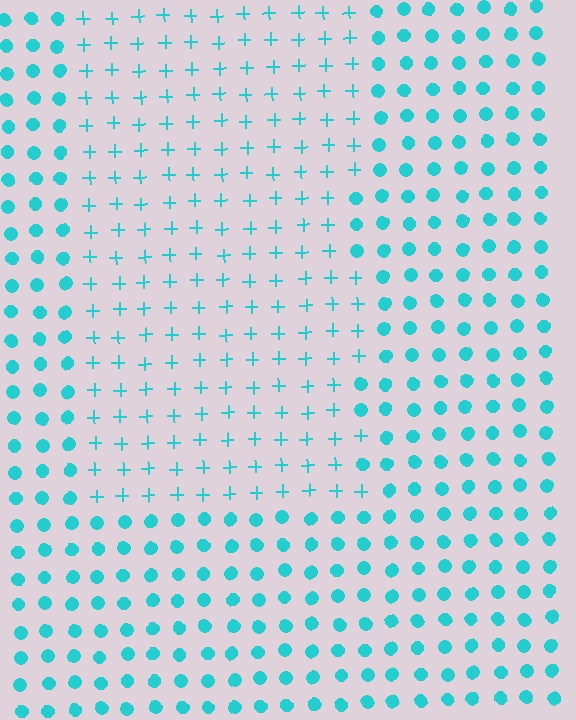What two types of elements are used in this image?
The image uses plus signs inside the rectangle region and circles outside it.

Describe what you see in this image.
The image is filled with small cyan elements arranged in a uniform grid. A rectangle-shaped region contains plus signs, while the surrounding area contains circles. The boundary is defined purely by the change in element shape.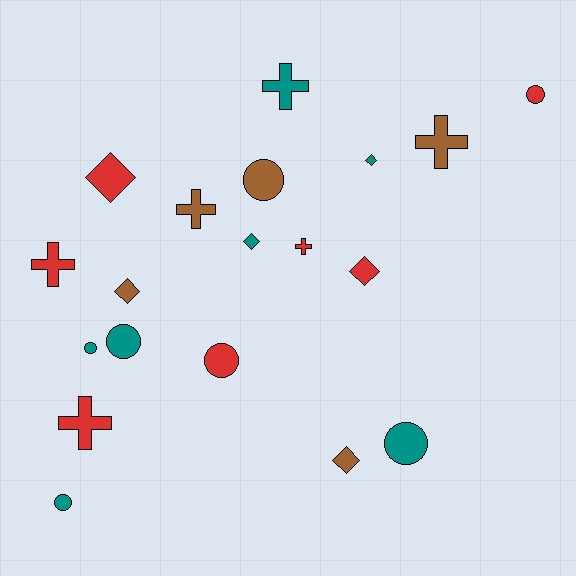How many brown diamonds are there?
There are 2 brown diamonds.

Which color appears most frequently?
Red, with 7 objects.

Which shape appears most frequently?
Circle, with 7 objects.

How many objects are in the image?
There are 19 objects.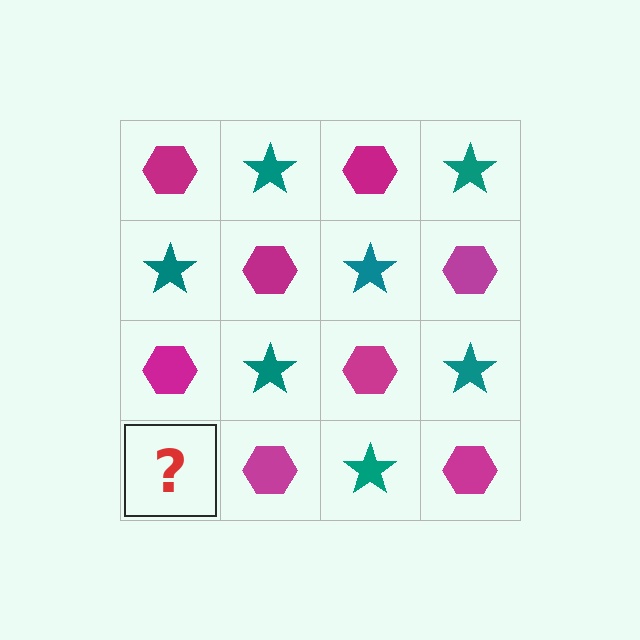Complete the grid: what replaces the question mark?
The question mark should be replaced with a teal star.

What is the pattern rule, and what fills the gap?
The rule is that it alternates magenta hexagon and teal star in a checkerboard pattern. The gap should be filled with a teal star.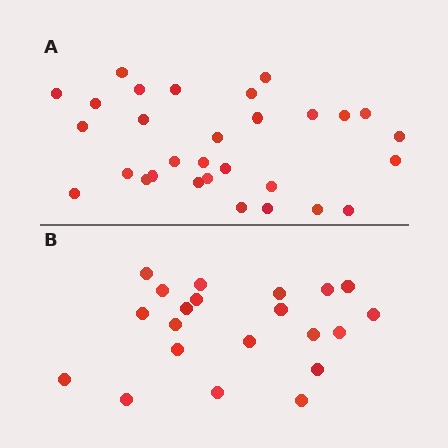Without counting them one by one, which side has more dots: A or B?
Region A (the top region) has more dots.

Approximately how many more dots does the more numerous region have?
Region A has roughly 8 or so more dots than region B.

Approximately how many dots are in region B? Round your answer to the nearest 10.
About 20 dots. (The exact count is 21, which rounds to 20.)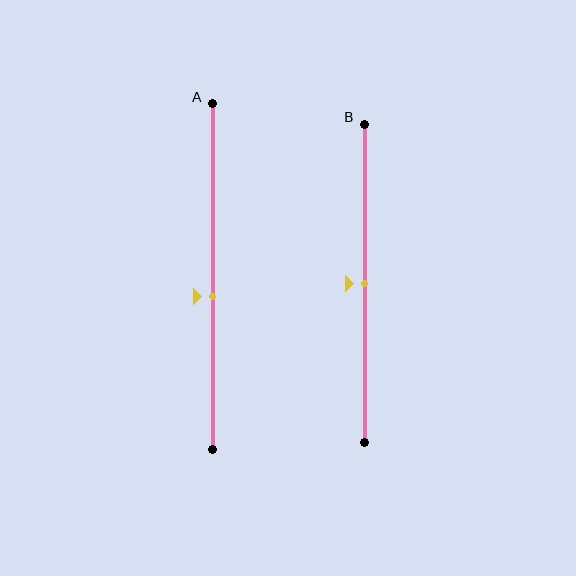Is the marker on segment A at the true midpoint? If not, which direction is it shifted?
No, the marker on segment A is shifted downward by about 6% of the segment length.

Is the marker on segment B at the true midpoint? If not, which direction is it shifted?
Yes, the marker on segment B is at the true midpoint.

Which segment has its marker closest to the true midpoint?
Segment B has its marker closest to the true midpoint.